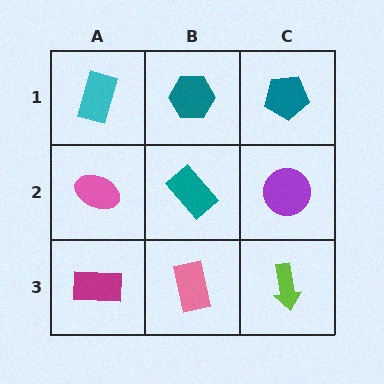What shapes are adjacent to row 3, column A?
A pink ellipse (row 2, column A), a pink rectangle (row 3, column B).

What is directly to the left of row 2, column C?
A teal rectangle.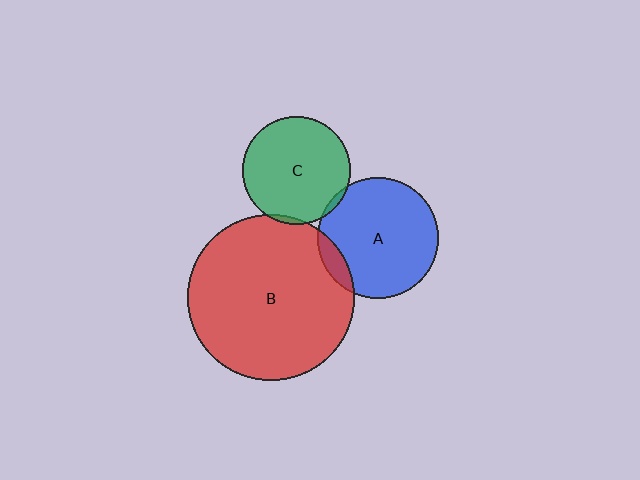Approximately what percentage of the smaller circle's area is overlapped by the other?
Approximately 5%.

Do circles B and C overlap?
Yes.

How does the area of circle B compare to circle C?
Approximately 2.4 times.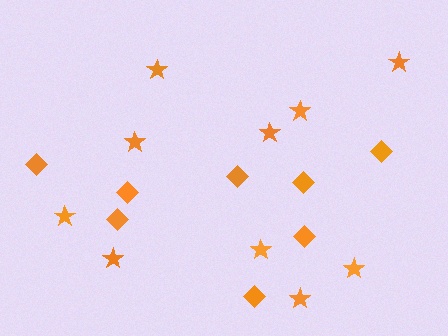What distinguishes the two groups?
There are 2 groups: one group of diamonds (8) and one group of stars (10).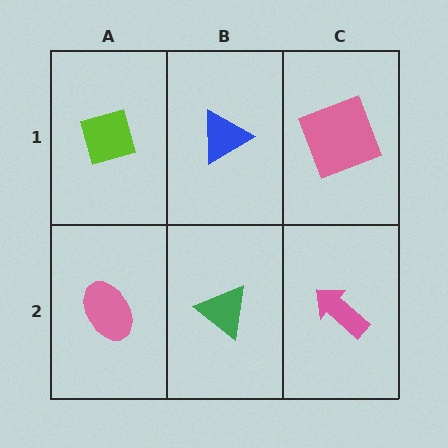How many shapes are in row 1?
3 shapes.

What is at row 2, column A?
A pink ellipse.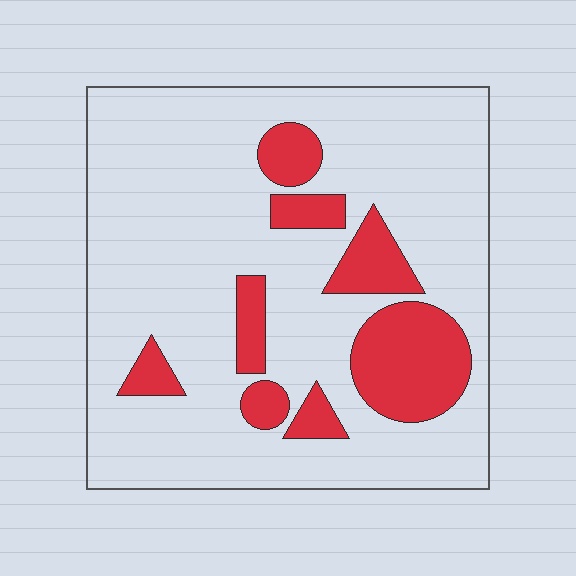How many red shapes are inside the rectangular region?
8.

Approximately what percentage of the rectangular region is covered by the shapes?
Approximately 20%.